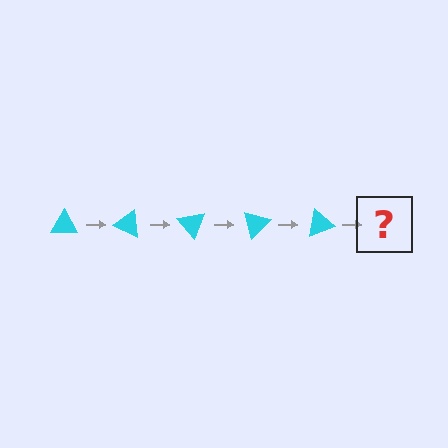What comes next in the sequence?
The next element should be a cyan triangle rotated 125 degrees.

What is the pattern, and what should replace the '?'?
The pattern is that the triangle rotates 25 degrees each step. The '?' should be a cyan triangle rotated 125 degrees.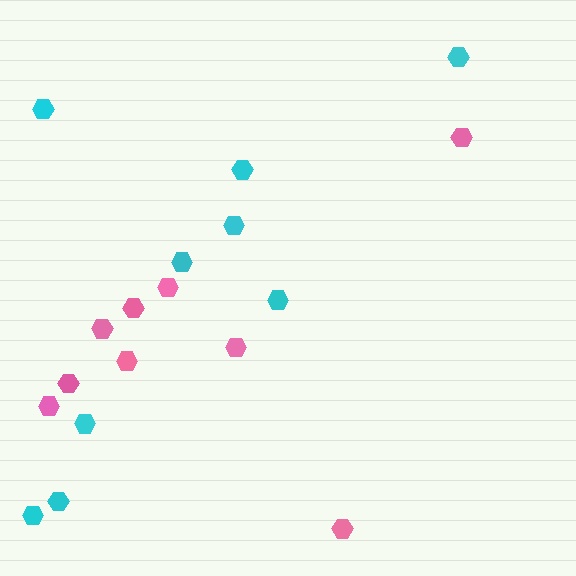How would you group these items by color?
There are 2 groups: one group of pink hexagons (9) and one group of cyan hexagons (9).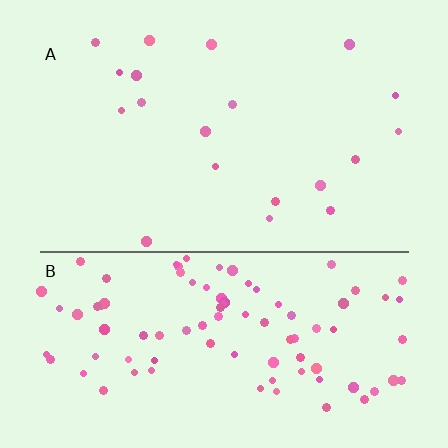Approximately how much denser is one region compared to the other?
Approximately 4.9× — region B over region A.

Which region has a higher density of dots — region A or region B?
B (the bottom).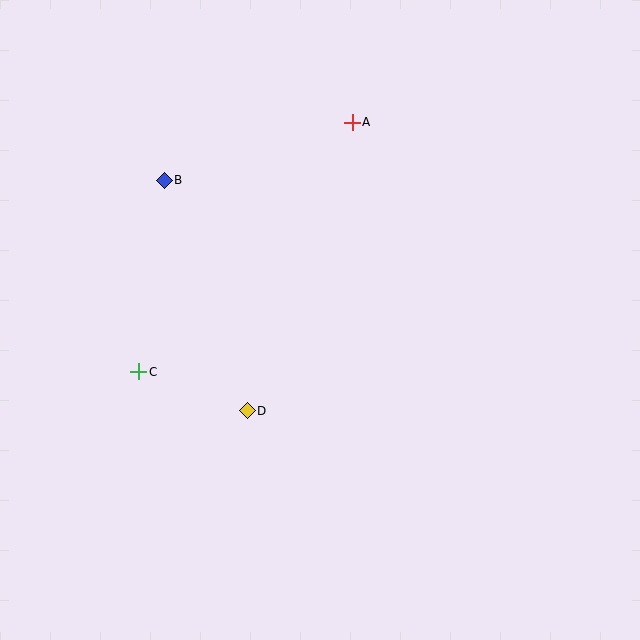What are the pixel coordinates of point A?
Point A is at (352, 122).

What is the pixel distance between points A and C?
The distance between A and C is 328 pixels.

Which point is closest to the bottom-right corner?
Point D is closest to the bottom-right corner.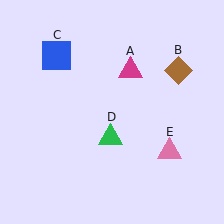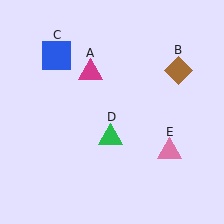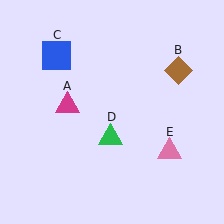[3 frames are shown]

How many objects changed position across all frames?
1 object changed position: magenta triangle (object A).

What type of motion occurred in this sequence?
The magenta triangle (object A) rotated counterclockwise around the center of the scene.